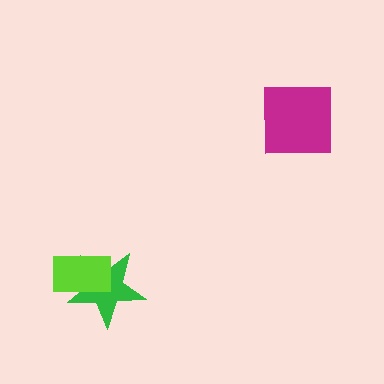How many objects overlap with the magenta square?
0 objects overlap with the magenta square.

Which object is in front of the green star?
The lime rectangle is in front of the green star.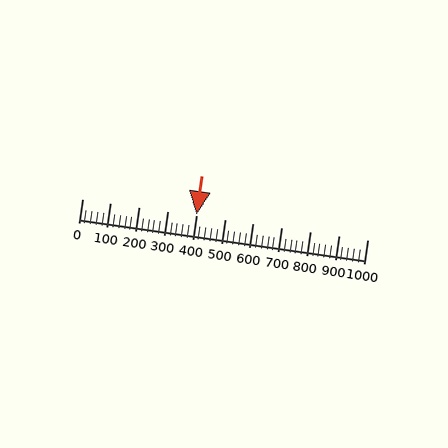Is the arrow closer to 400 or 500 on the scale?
The arrow is closer to 400.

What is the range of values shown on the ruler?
The ruler shows values from 0 to 1000.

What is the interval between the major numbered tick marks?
The major tick marks are spaced 100 units apart.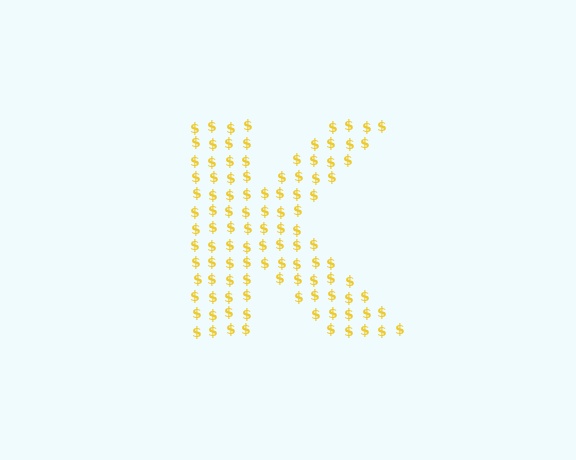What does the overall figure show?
The overall figure shows the letter K.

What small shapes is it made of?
It is made of small dollar signs.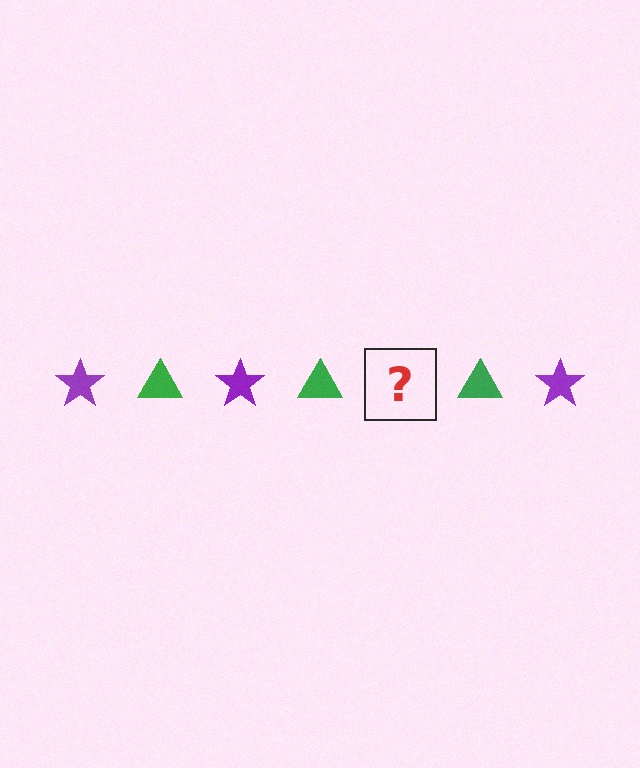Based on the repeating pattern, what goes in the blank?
The blank should be a purple star.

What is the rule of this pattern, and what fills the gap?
The rule is that the pattern alternates between purple star and green triangle. The gap should be filled with a purple star.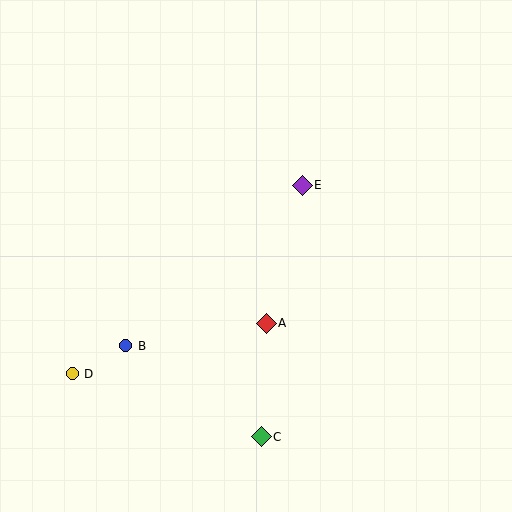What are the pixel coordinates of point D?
Point D is at (72, 374).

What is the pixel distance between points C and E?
The distance between C and E is 255 pixels.